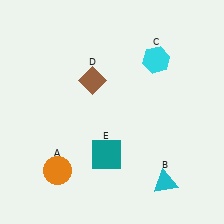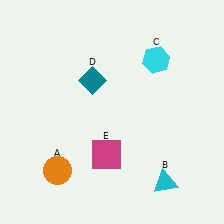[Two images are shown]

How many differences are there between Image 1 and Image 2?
There are 2 differences between the two images.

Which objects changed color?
D changed from brown to teal. E changed from teal to magenta.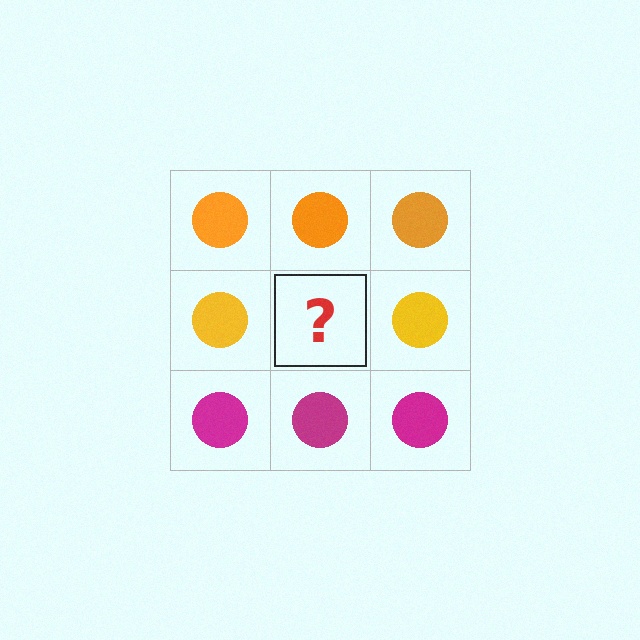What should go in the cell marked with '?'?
The missing cell should contain a yellow circle.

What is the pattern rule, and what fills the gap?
The rule is that each row has a consistent color. The gap should be filled with a yellow circle.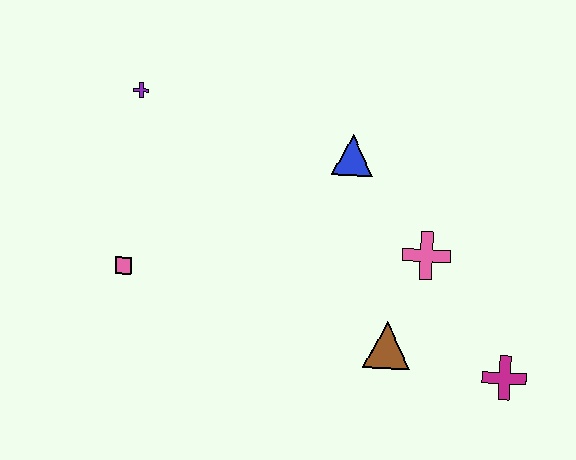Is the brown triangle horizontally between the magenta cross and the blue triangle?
Yes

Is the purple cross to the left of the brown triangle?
Yes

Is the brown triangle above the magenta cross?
Yes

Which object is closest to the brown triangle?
The pink cross is closest to the brown triangle.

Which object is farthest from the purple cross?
The magenta cross is farthest from the purple cross.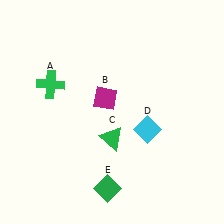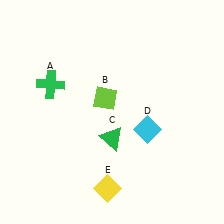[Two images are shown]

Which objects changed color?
B changed from magenta to lime. E changed from green to yellow.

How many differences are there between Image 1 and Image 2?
There are 2 differences between the two images.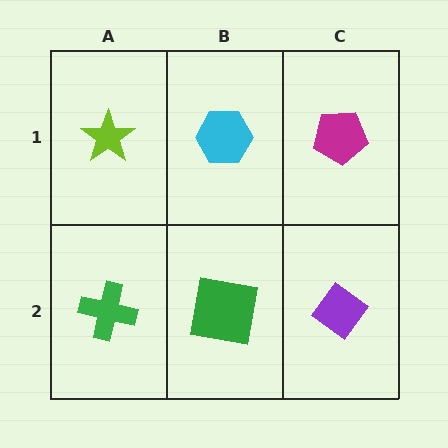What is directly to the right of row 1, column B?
A magenta pentagon.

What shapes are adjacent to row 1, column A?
A green cross (row 2, column A), a cyan hexagon (row 1, column B).